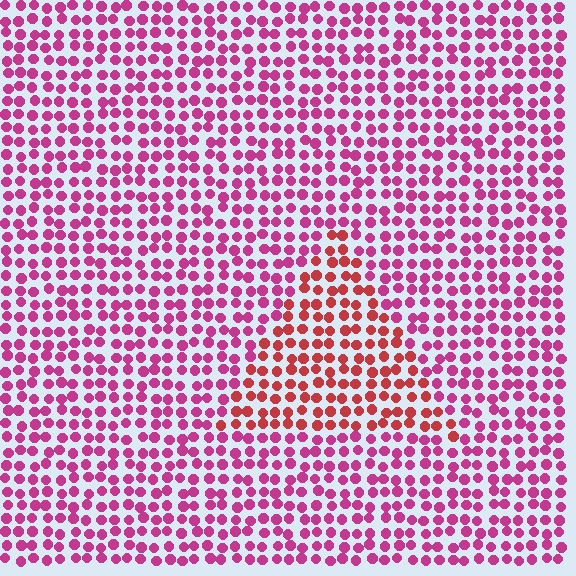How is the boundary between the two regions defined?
The boundary is defined purely by a slight shift in hue (about 34 degrees). Spacing, size, and orientation are identical on both sides.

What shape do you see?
I see a triangle.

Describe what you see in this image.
The image is filled with small magenta elements in a uniform arrangement. A triangle-shaped region is visible where the elements are tinted to a slightly different hue, forming a subtle color boundary.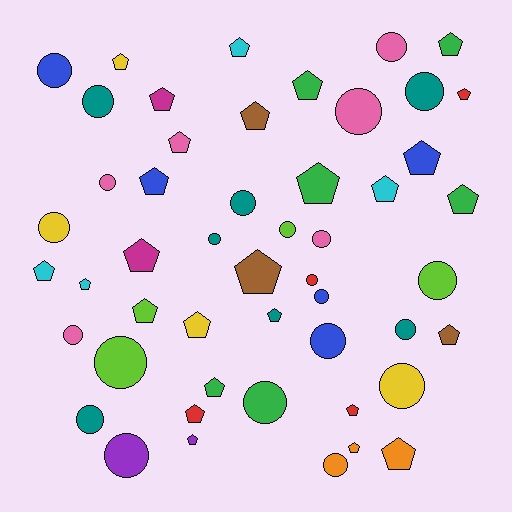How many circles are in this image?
There are 23 circles.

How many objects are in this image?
There are 50 objects.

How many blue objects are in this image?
There are 5 blue objects.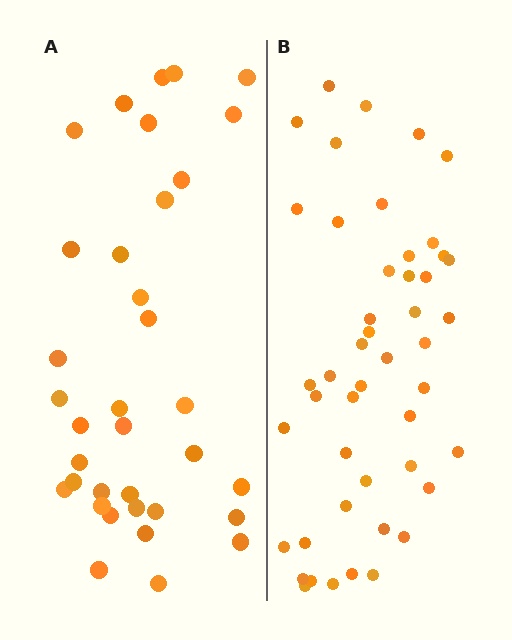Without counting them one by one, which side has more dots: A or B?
Region B (the right region) has more dots.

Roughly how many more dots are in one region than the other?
Region B has roughly 12 or so more dots than region A.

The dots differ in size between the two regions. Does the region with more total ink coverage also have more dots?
No. Region A has more total ink coverage because its dots are larger, but region B actually contains more individual dots. Total area can be misleading — the number of items is what matters here.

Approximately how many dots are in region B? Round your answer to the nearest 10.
About 50 dots. (The exact count is 47, which rounds to 50.)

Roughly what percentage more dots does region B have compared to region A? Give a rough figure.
About 35% more.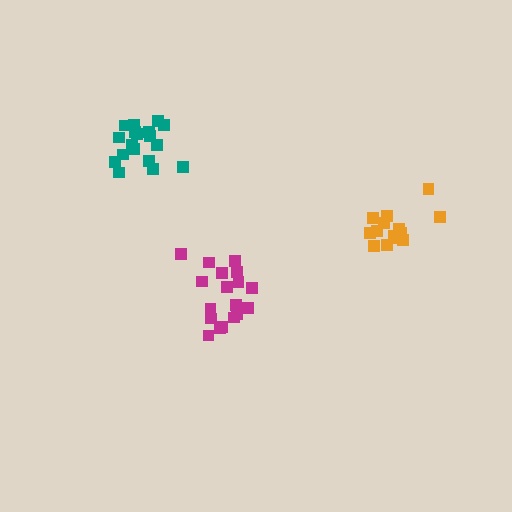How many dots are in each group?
Group 1: 18 dots, Group 2: 14 dots, Group 3: 18 dots (50 total).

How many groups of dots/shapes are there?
There are 3 groups.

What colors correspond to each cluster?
The clusters are colored: magenta, orange, teal.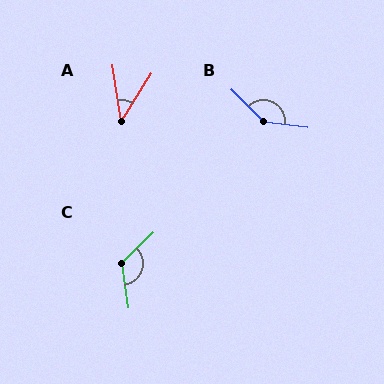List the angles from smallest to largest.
A (41°), C (126°), B (142°).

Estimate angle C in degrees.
Approximately 126 degrees.